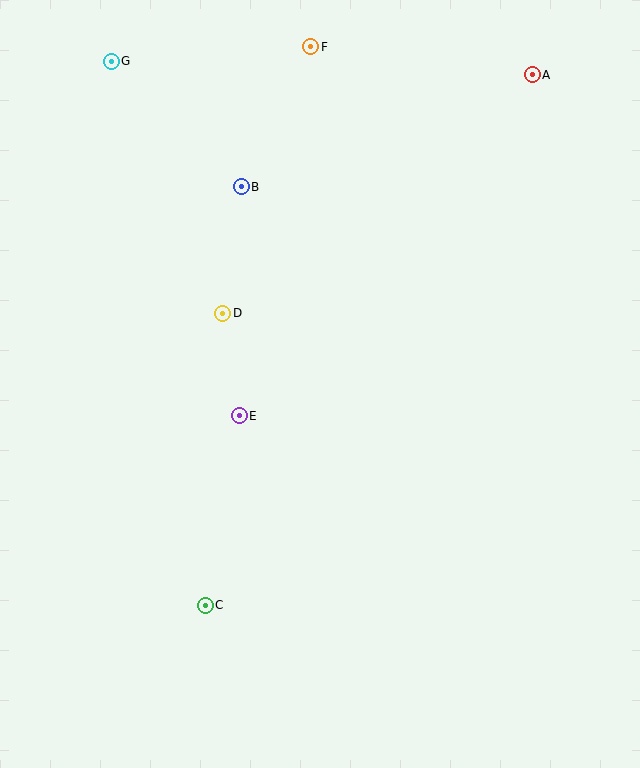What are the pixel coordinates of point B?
Point B is at (241, 187).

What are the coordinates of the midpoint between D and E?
The midpoint between D and E is at (231, 364).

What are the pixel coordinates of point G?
Point G is at (111, 61).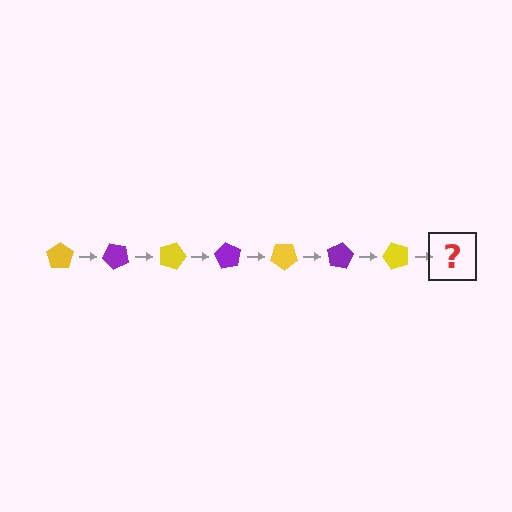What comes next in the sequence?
The next element should be a purple pentagon, rotated 315 degrees from the start.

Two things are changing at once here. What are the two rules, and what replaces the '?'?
The two rules are that it rotates 45 degrees each step and the color cycles through yellow and purple. The '?' should be a purple pentagon, rotated 315 degrees from the start.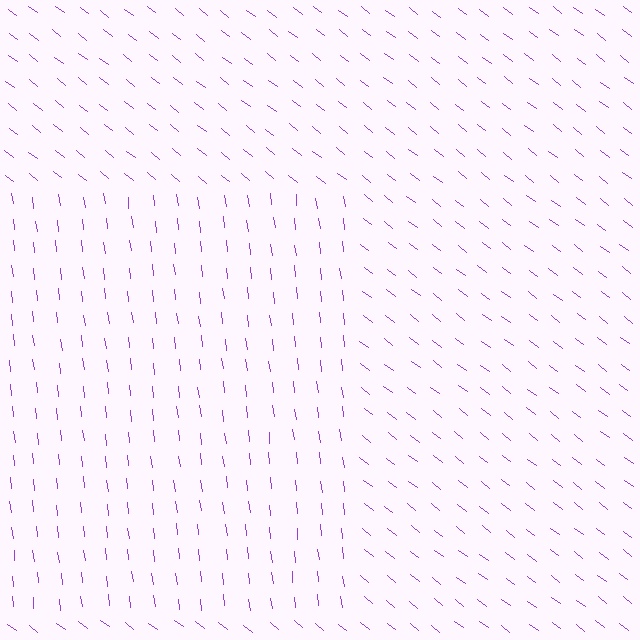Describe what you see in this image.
The image is filled with small purple line segments. A rectangle region in the image has lines oriented differently from the surrounding lines, creating a visible texture boundary.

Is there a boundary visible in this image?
Yes, there is a texture boundary formed by a change in line orientation.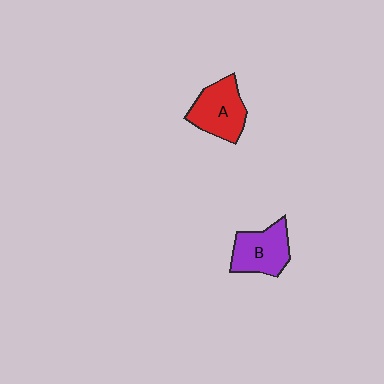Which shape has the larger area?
Shape A (red).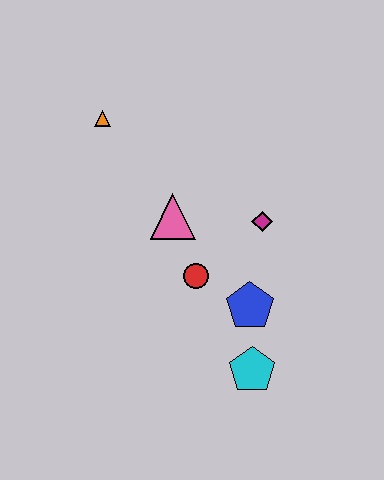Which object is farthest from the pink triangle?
The cyan pentagon is farthest from the pink triangle.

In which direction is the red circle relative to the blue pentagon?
The red circle is to the left of the blue pentagon.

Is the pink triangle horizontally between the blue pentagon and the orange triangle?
Yes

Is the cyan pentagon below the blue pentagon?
Yes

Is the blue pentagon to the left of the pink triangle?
No